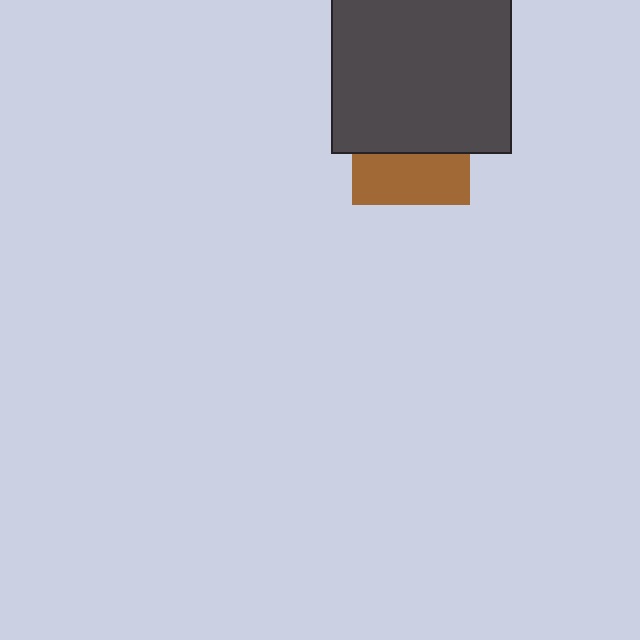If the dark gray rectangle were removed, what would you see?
You would see the complete brown square.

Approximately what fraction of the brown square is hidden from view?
Roughly 56% of the brown square is hidden behind the dark gray rectangle.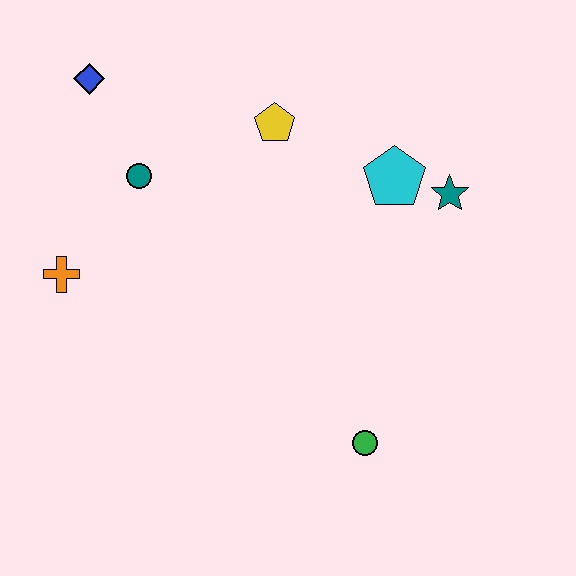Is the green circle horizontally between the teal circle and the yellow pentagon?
No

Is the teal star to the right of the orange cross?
Yes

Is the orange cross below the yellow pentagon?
Yes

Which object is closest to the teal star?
The cyan pentagon is closest to the teal star.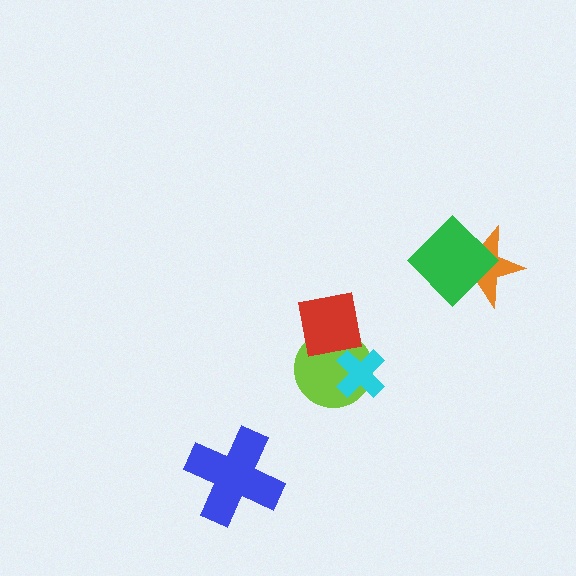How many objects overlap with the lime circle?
2 objects overlap with the lime circle.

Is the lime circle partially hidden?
Yes, it is partially covered by another shape.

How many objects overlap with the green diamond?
1 object overlaps with the green diamond.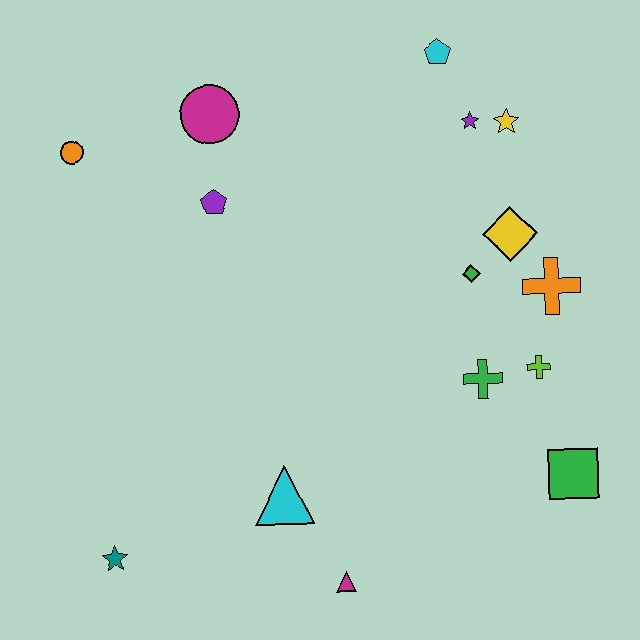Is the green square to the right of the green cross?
Yes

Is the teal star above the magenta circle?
No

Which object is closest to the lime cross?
The green cross is closest to the lime cross.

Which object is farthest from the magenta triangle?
The cyan pentagon is farthest from the magenta triangle.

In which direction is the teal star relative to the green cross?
The teal star is to the left of the green cross.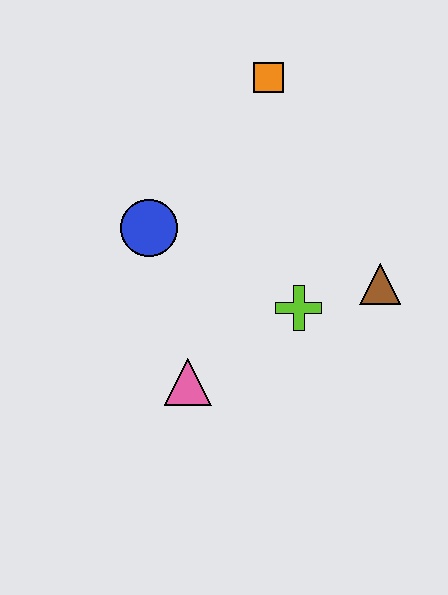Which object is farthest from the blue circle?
The brown triangle is farthest from the blue circle.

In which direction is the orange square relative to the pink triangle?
The orange square is above the pink triangle.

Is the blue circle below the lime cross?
No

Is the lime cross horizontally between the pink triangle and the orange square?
No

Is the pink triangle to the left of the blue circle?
No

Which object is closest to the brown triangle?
The lime cross is closest to the brown triangle.